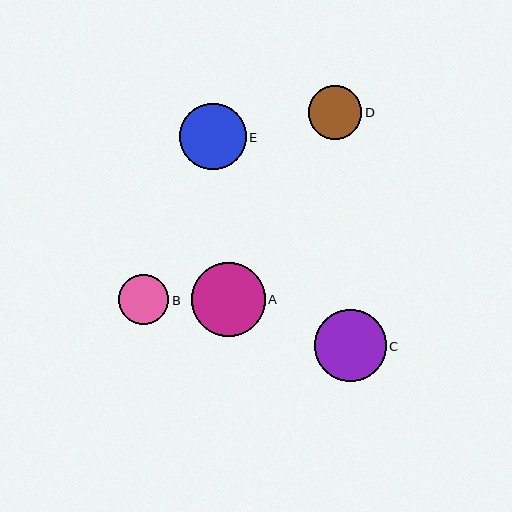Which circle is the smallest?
Circle B is the smallest with a size of approximately 50 pixels.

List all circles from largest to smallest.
From largest to smallest: A, C, E, D, B.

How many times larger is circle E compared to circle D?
Circle E is approximately 1.2 times the size of circle D.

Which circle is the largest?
Circle A is the largest with a size of approximately 73 pixels.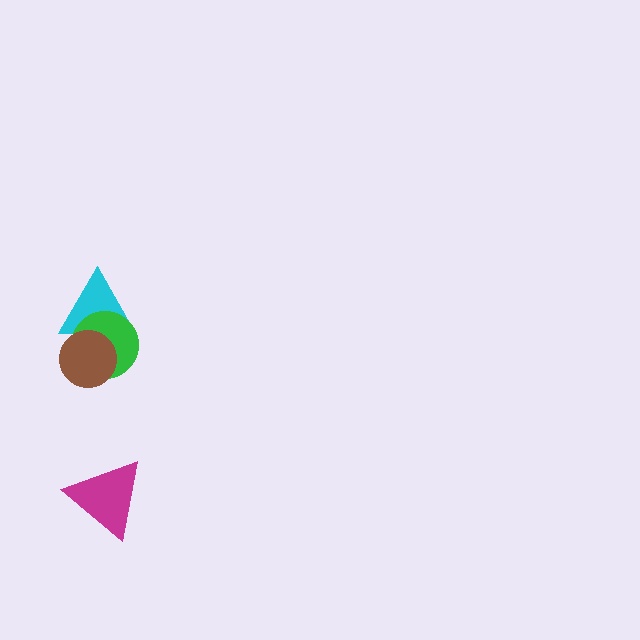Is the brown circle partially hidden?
No, no other shape covers it.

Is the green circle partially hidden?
Yes, it is partially covered by another shape.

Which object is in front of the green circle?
The brown circle is in front of the green circle.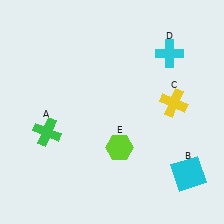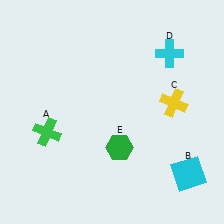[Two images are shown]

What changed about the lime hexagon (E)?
In Image 1, E is lime. In Image 2, it changed to green.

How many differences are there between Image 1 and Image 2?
There is 1 difference between the two images.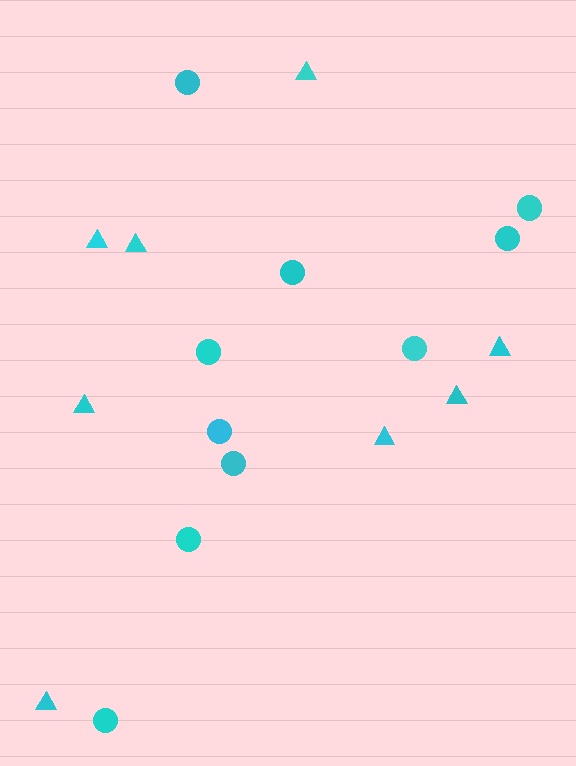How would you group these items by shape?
There are 2 groups: one group of triangles (8) and one group of circles (10).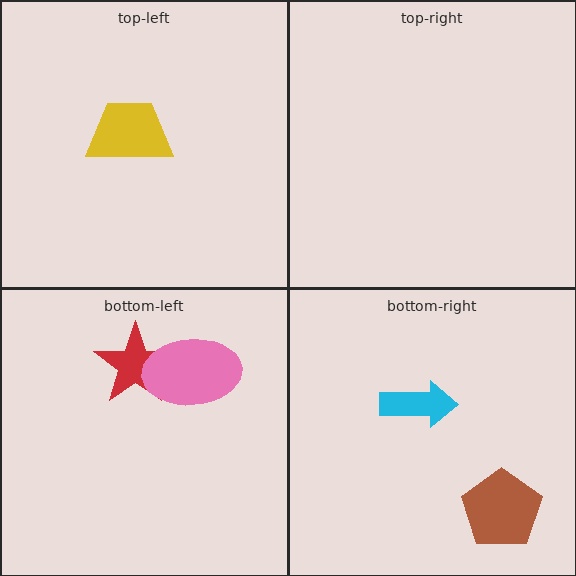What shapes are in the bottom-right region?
The brown pentagon, the cyan arrow.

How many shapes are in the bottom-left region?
2.